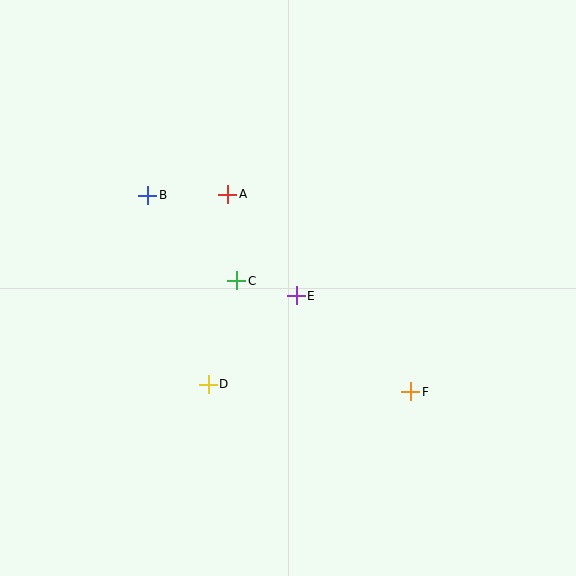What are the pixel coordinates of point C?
Point C is at (237, 281).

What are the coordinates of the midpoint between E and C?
The midpoint between E and C is at (267, 288).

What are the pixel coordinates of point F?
Point F is at (411, 392).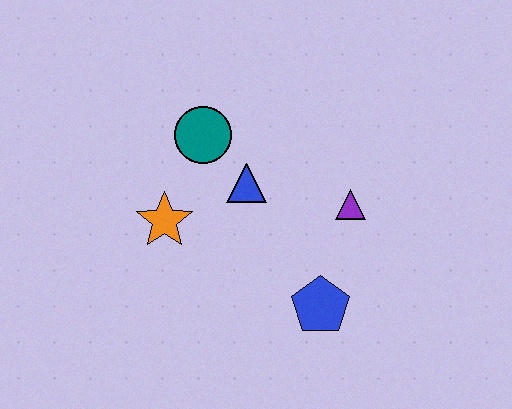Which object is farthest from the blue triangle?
The blue pentagon is farthest from the blue triangle.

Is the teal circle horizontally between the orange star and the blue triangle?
Yes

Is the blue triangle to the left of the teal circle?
No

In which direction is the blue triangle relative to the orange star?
The blue triangle is to the right of the orange star.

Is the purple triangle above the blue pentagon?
Yes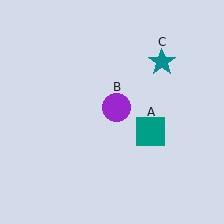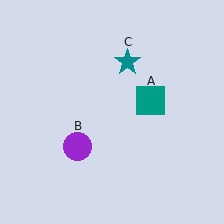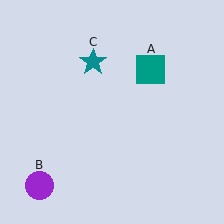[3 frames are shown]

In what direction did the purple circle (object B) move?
The purple circle (object B) moved down and to the left.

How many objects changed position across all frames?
3 objects changed position: teal square (object A), purple circle (object B), teal star (object C).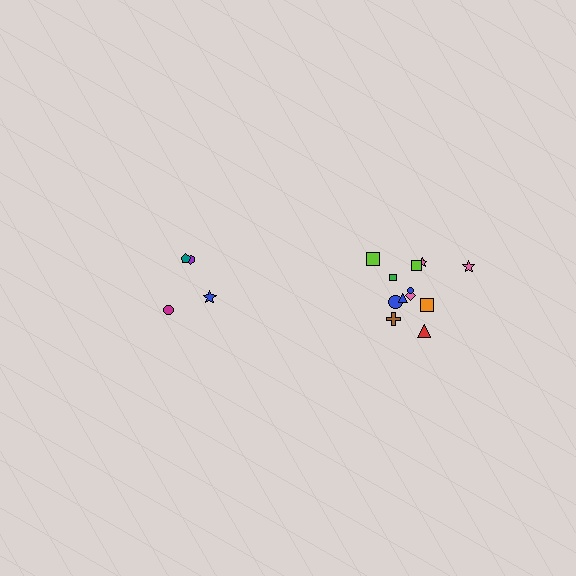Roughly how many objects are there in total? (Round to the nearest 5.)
Roughly 15 objects in total.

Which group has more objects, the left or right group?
The right group.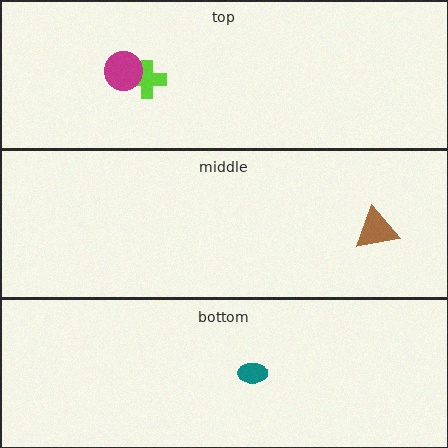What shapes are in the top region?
The lime cross, the magenta circle.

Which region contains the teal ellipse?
The bottom region.